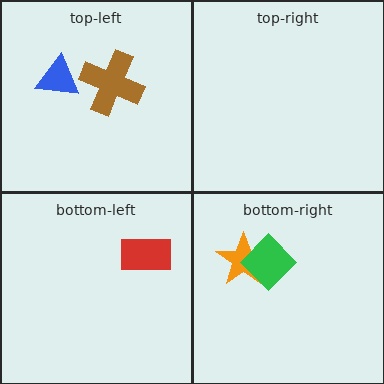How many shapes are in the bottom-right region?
2.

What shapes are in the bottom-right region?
The orange star, the green diamond.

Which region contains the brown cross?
The top-left region.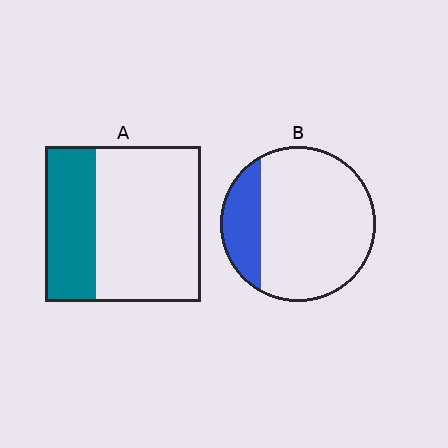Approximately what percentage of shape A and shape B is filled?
A is approximately 35% and B is approximately 20%.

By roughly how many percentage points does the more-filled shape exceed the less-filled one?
By roughly 10 percentage points (A over B).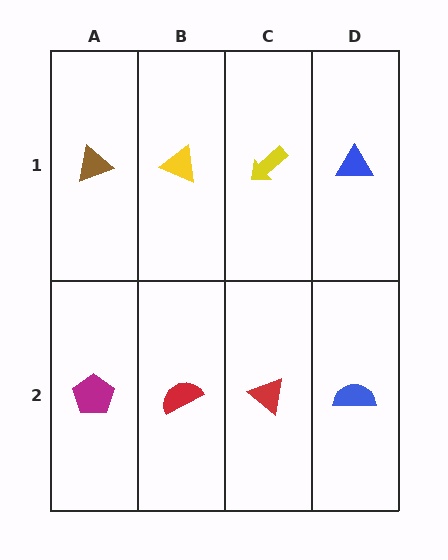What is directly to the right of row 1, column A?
A yellow triangle.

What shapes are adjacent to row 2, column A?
A brown triangle (row 1, column A), a red semicircle (row 2, column B).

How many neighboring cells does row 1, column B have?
3.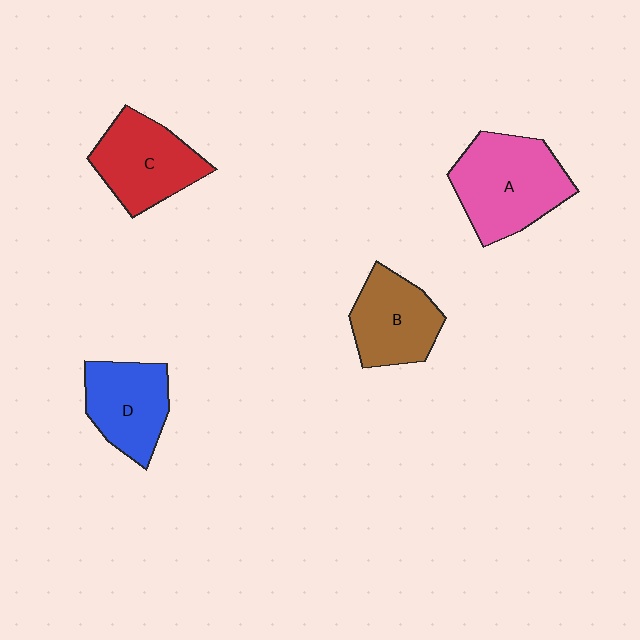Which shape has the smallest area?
Shape D (blue).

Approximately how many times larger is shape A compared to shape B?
Approximately 1.4 times.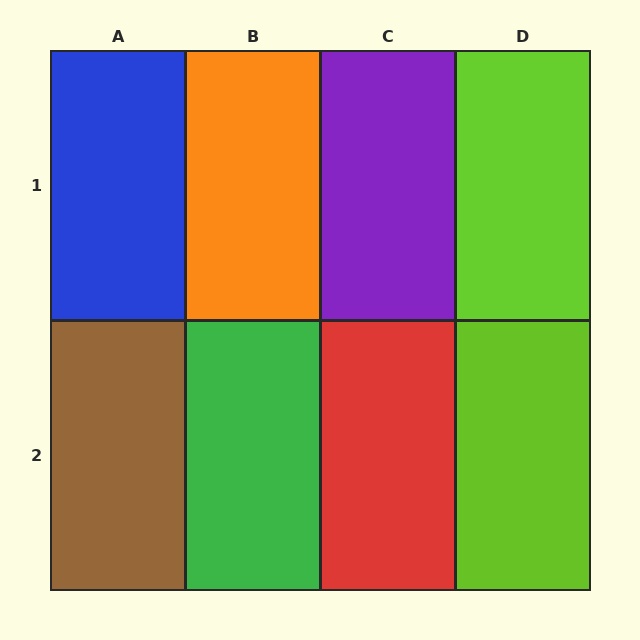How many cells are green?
1 cell is green.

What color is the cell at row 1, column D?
Lime.